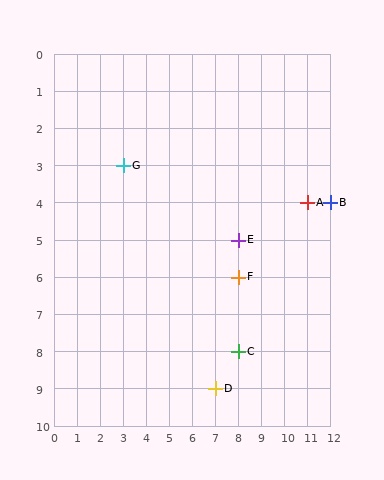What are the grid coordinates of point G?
Point G is at grid coordinates (3, 3).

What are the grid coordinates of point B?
Point B is at grid coordinates (12, 4).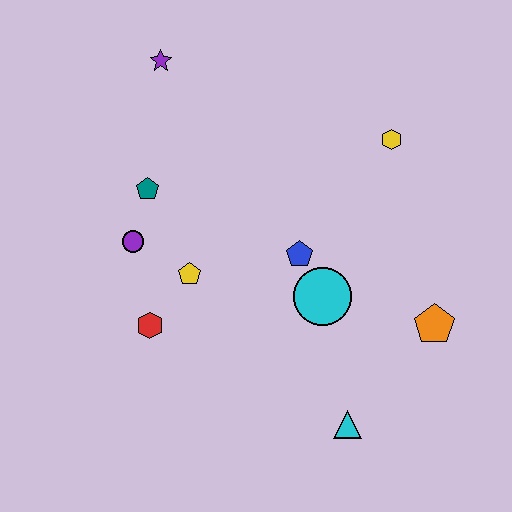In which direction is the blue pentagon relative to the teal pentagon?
The blue pentagon is to the right of the teal pentagon.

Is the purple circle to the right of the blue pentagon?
No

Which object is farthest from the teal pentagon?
The orange pentagon is farthest from the teal pentagon.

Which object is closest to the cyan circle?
The blue pentagon is closest to the cyan circle.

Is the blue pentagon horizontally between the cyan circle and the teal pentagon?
Yes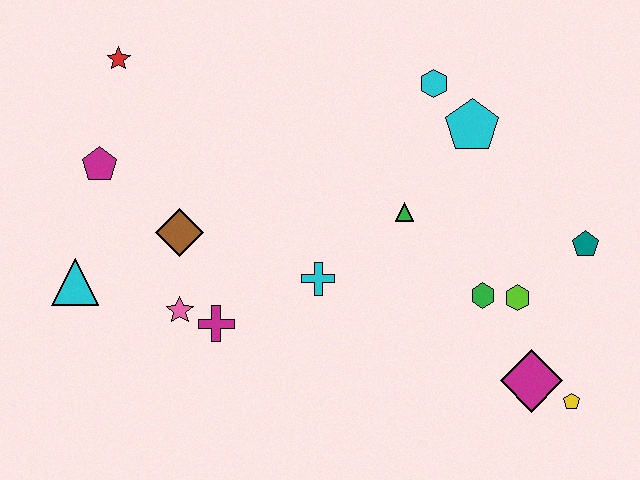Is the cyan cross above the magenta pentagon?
No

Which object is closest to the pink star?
The magenta cross is closest to the pink star.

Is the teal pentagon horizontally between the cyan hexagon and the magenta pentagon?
No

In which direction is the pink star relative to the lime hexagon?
The pink star is to the left of the lime hexagon.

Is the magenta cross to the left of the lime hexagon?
Yes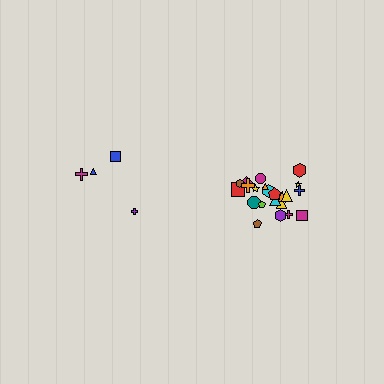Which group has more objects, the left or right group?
The right group.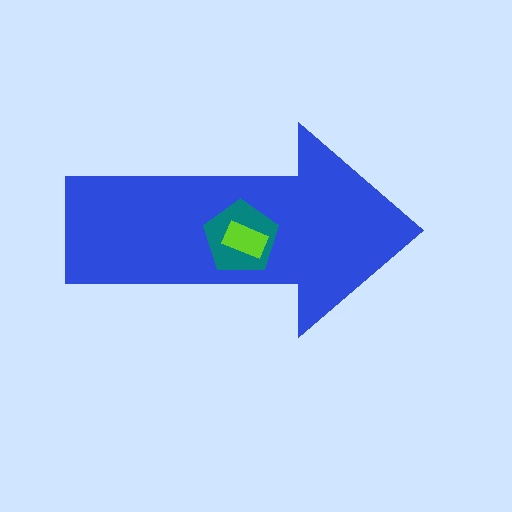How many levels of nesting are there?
3.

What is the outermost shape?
The blue arrow.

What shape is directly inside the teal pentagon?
The lime rectangle.